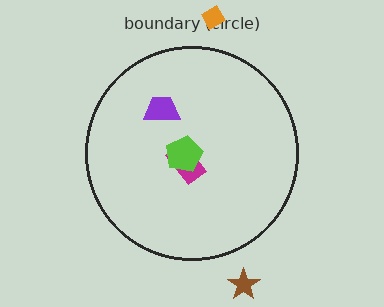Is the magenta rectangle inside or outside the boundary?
Inside.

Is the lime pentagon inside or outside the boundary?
Inside.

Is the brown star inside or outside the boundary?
Outside.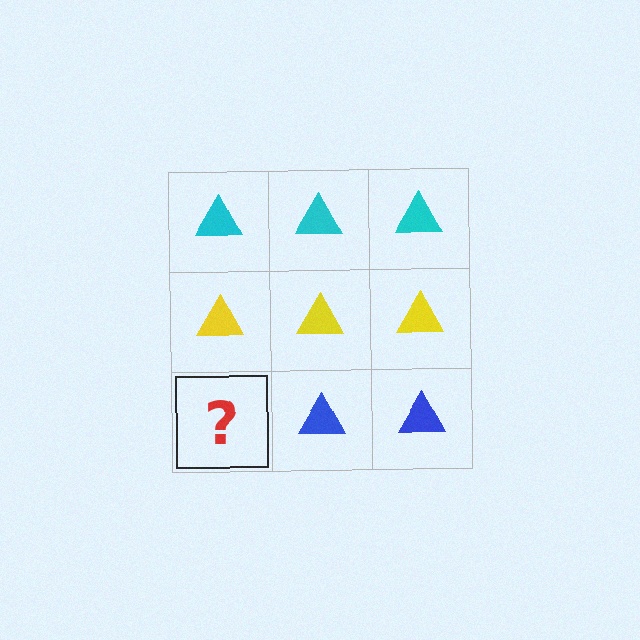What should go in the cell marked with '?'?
The missing cell should contain a blue triangle.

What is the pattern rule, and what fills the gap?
The rule is that each row has a consistent color. The gap should be filled with a blue triangle.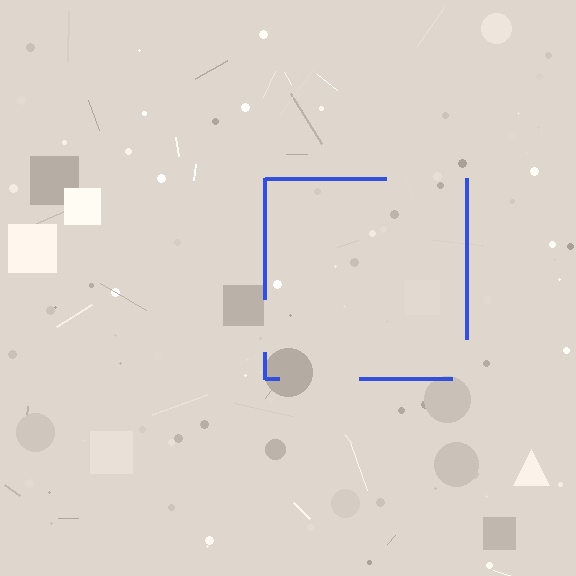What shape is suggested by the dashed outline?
The dashed outline suggests a square.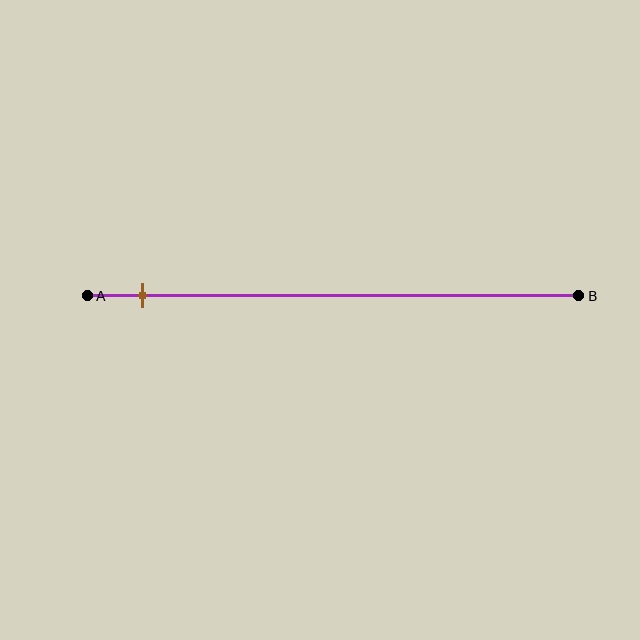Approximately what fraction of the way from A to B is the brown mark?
The brown mark is approximately 10% of the way from A to B.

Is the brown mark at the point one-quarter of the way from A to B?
No, the mark is at about 10% from A, not at the 25% one-quarter point.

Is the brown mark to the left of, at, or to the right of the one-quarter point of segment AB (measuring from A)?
The brown mark is to the left of the one-quarter point of segment AB.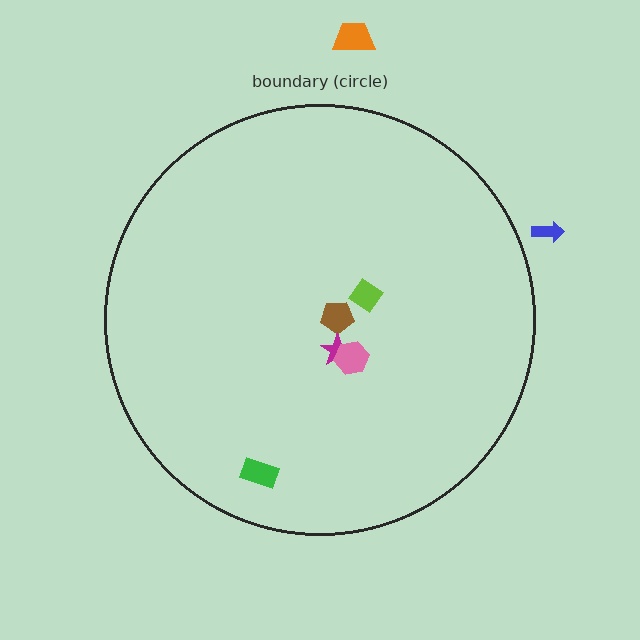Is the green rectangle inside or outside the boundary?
Inside.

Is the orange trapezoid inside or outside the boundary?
Outside.